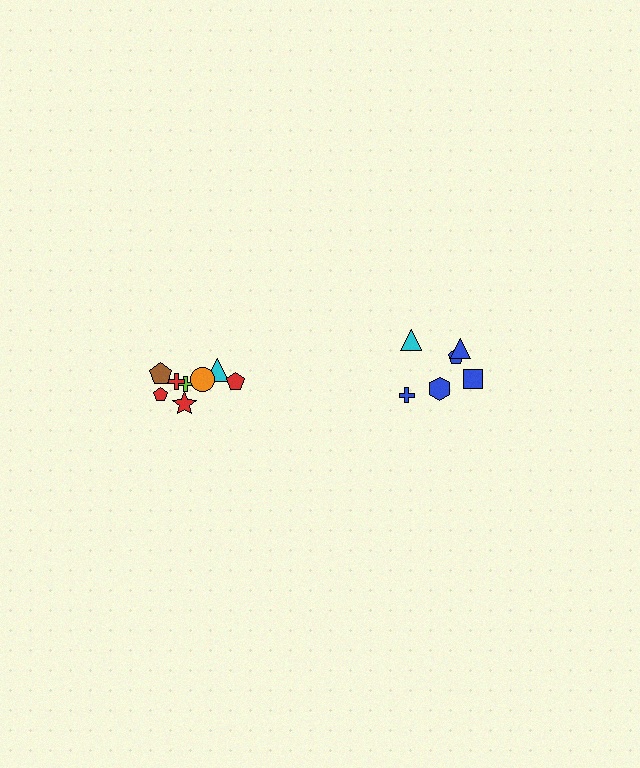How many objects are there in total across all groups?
There are 14 objects.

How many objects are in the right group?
There are 6 objects.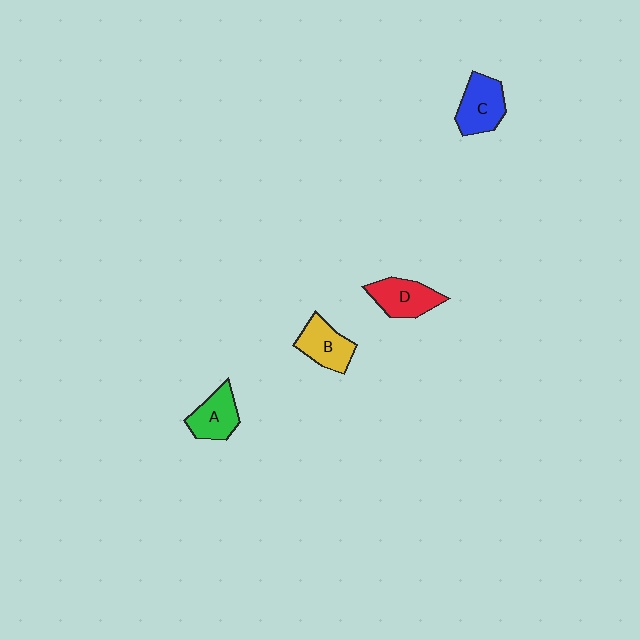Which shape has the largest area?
Shape C (blue).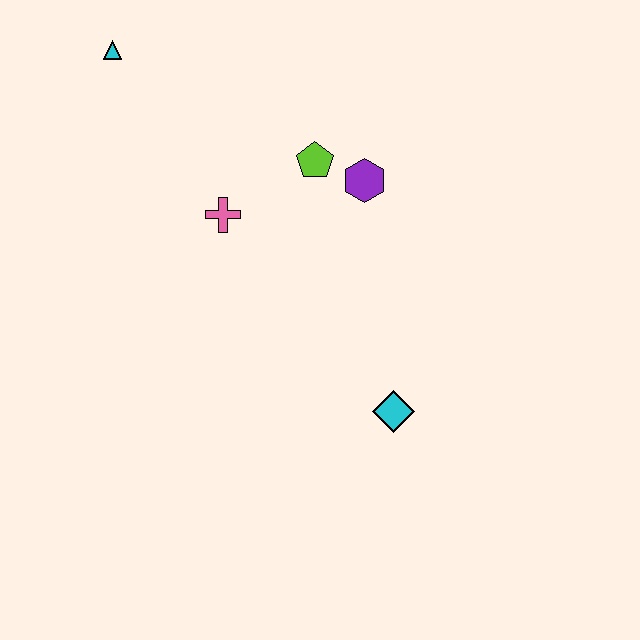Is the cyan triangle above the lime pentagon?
Yes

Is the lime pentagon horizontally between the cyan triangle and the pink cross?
No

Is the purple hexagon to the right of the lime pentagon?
Yes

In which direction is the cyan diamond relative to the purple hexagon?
The cyan diamond is below the purple hexagon.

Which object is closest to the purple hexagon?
The lime pentagon is closest to the purple hexagon.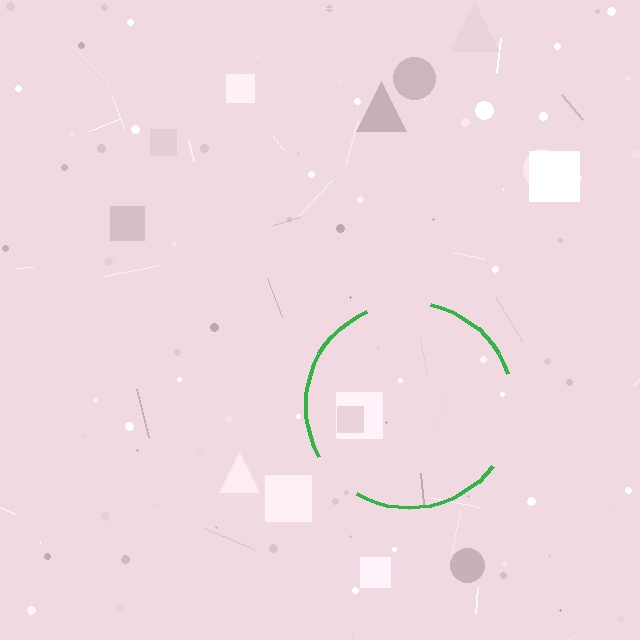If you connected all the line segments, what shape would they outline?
They would outline a circle.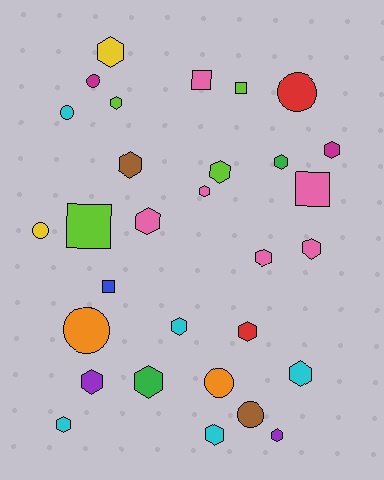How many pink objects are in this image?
There are 6 pink objects.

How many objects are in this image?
There are 30 objects.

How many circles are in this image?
There are 7 circles.